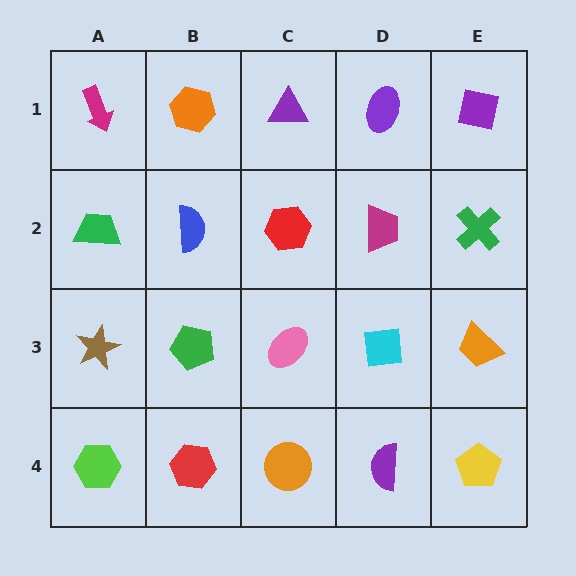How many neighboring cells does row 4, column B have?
3.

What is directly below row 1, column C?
A red hexagon.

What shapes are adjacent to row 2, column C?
A purple triangle (row 1, column C), a pink ellipse (row 3, column C), a blue semicircle (row 2, column B), a magenta trapezoid (row 2, column D).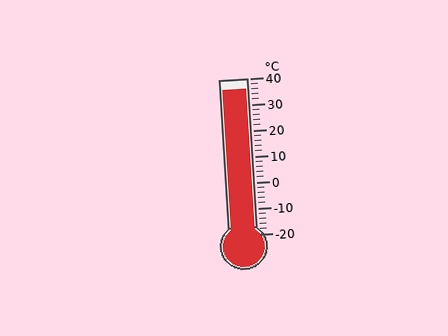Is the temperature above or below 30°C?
The temperature is above 30°C.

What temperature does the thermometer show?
The thermometer shows approximately 36°C.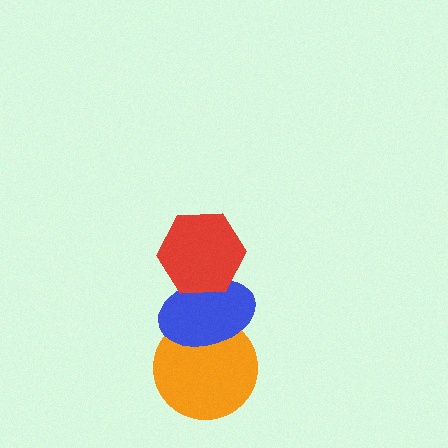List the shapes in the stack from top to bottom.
From top to bottom: the red hexagon, the blue ellipse, the orange circle.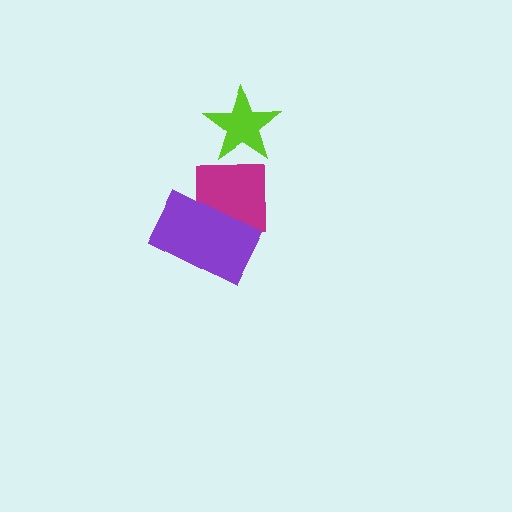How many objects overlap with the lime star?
0 objects overlap with the lime star.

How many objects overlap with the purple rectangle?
1 object overlaps with the purple rectangle.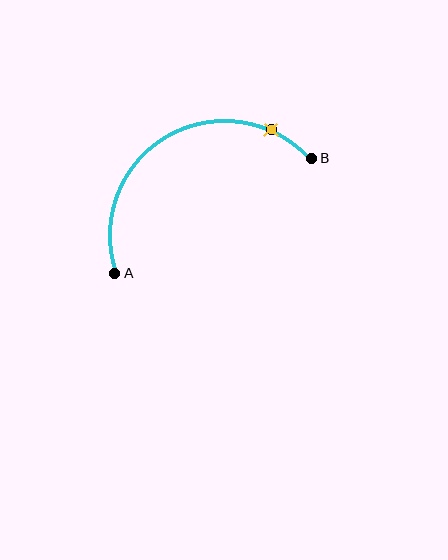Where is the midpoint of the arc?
The arc midpoint is the point on the curve farthest from the straight line joining A and B. It sits above that line.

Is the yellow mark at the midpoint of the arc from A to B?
No. The yellow mark lies on the arc but is closer to endpoint B. The arc midpoint would be at the point on the curve equidistant along the arc from both A and B.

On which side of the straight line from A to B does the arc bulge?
The arc bulges above the straight line connecting A and B.